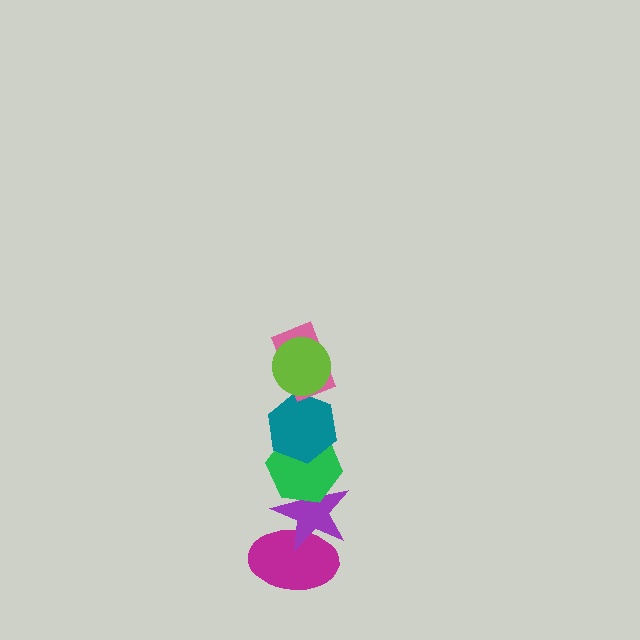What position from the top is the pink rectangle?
The pink rectangle is 2nd from the top.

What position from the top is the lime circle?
The lime circle is 1st from the top.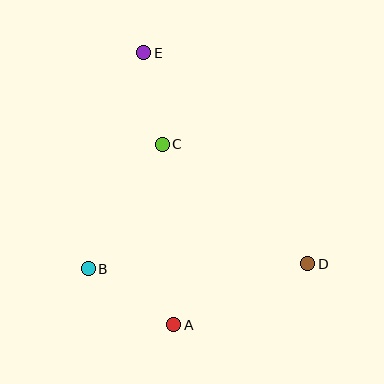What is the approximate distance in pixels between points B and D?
The distance between B and D is approximately 220 pixels.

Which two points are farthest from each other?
Points A and E are farthest from each other.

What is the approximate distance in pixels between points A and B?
The distance between A and B is approximately 102 pixels.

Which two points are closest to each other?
Points C and E are closest to each other.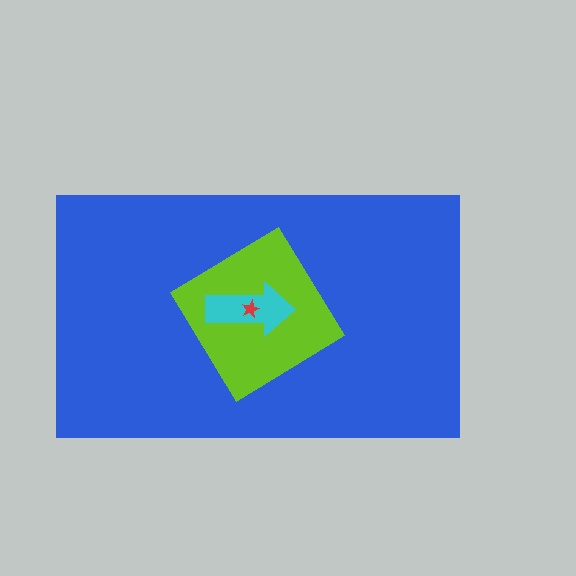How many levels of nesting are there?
4.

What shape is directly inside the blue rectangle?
The lime diamond.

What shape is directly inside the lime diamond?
The cyan arrow.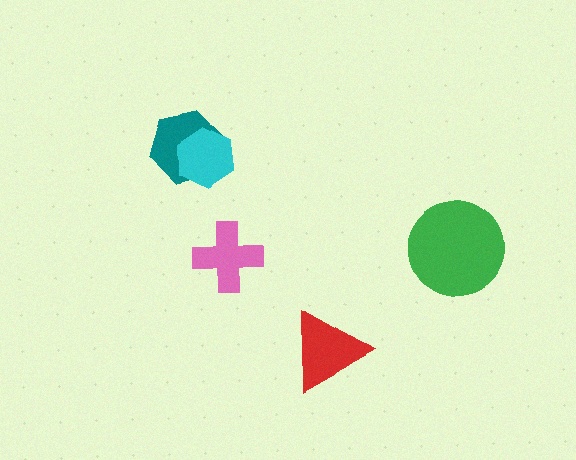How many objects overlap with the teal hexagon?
1 object overlaps with the teal hexagon.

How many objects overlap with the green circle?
0 objects overlap with the green circle.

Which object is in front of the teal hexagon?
The cyan hexagon is in front of the teal hexagon.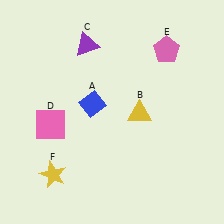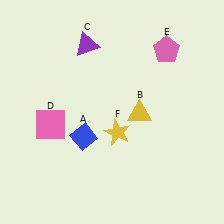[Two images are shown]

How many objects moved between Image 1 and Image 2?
2 objects moved between the two images.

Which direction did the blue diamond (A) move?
The blue diamond (A) moved down.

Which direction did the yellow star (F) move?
The yellow star (F) moved right.